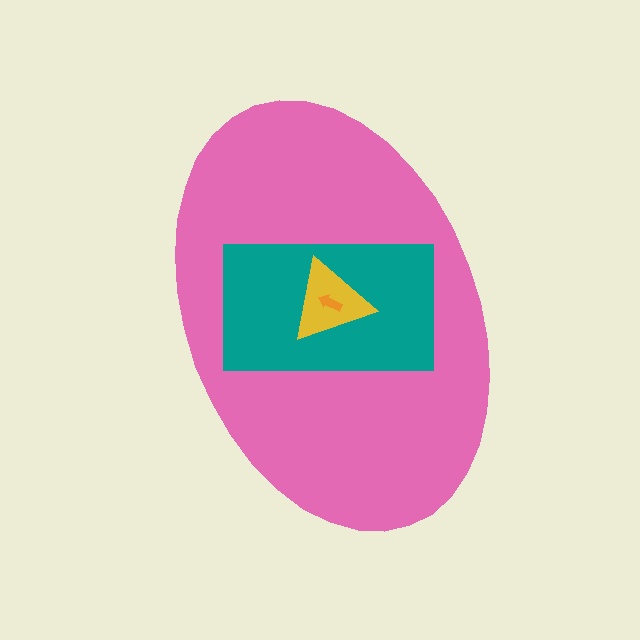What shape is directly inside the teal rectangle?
The yellow triangle.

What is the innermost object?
The orange arrow.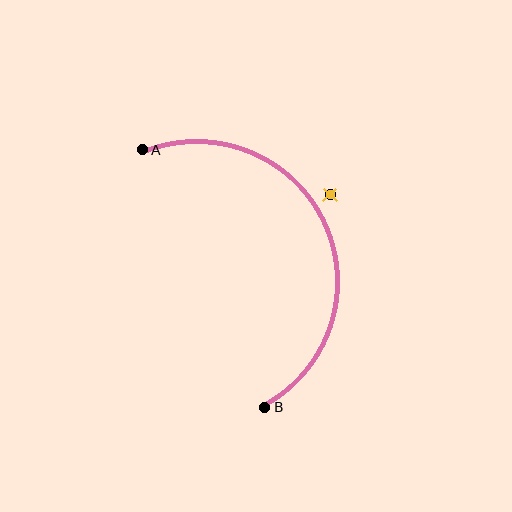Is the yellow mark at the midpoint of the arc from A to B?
No — the yellow mark does not lie on the arc at all. It sits slightly outside the curve.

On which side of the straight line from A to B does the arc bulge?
The arc bulges to the right of the straight line connecting A and B.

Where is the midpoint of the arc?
The arc midpoint is the point on the curve farthest from the straight line joining A and B. It sits to the right of that line.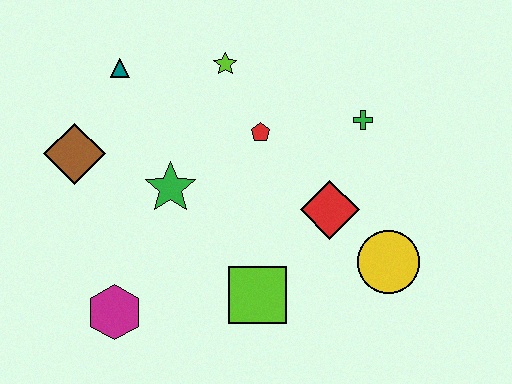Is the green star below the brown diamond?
Yes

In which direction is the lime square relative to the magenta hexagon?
The lime square is to the right of the magenta hexagon.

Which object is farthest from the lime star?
The magenta hexagon is farthest from the lime star.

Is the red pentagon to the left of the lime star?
No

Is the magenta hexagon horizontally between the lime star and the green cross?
No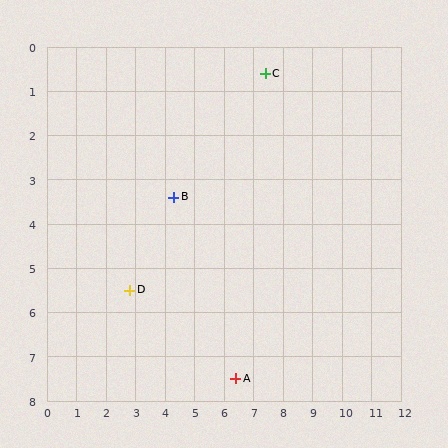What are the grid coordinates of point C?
Point C is at approximately (7.4, 0.6).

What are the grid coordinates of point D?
Point D is at approximately (2.8, 5.5).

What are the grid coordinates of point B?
Point B is at approximately (4.3, 3.4).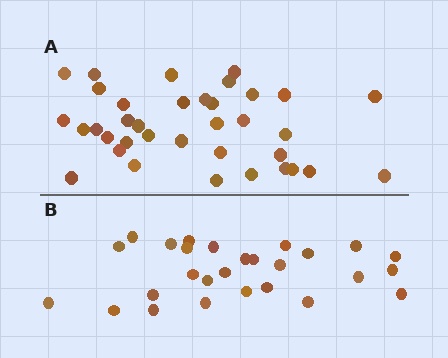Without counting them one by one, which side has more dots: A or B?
Region A (the top region) has more dots.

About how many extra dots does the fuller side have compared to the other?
Region A has roughly 8 or so more dots than region B.